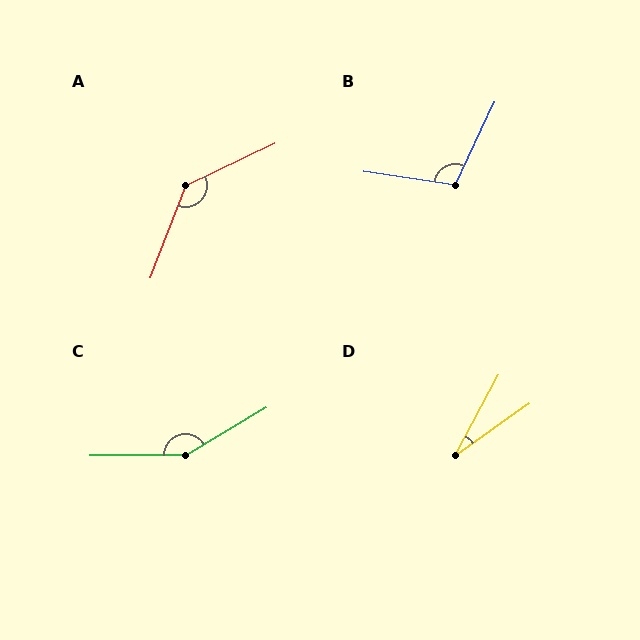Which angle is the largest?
C, at approximately 150 degrees.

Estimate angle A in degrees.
Approximately 137 degrees.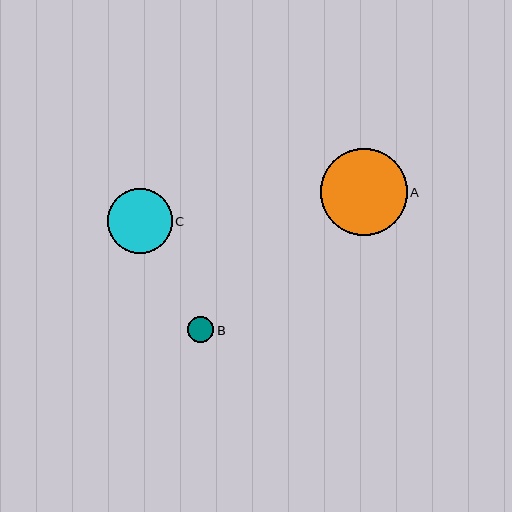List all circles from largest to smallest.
From largest to smallest: A, C, B.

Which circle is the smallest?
Circle B is the smallest with a size of approximately 26 pixels.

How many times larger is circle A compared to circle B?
Circle A is approximately 3.3 times the size of circle B.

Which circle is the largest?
Circle A is the largest with a size of approximately 86 pixels.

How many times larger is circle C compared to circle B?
Circle C is approximately 2.5 times the size of circle B.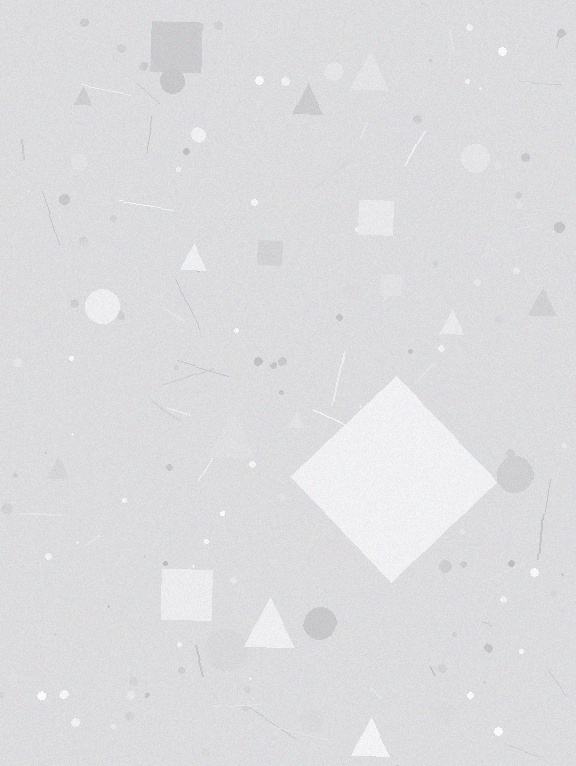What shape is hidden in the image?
A diamond is hidden in the image.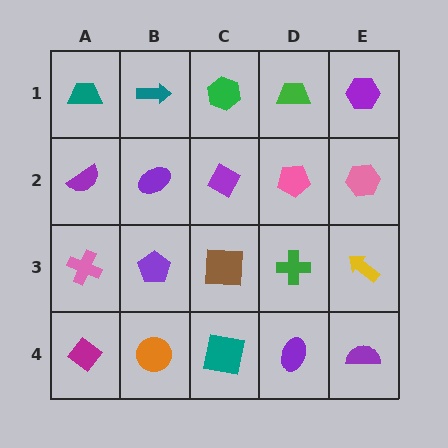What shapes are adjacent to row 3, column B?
A purple ellipse (row 2, column B), an orange circle (row 4, column B), a pink cross (row 3, column A), a brown square (row 3, column C).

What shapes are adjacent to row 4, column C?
A brown square (row 3, column C), an orange circle (row 4, column B), a purple ellipse (row 4, column D).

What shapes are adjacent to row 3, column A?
A purple semicircle (row 2, column A), a magenta diamond (row 4, column A), a purple pentagon (row 3, column B).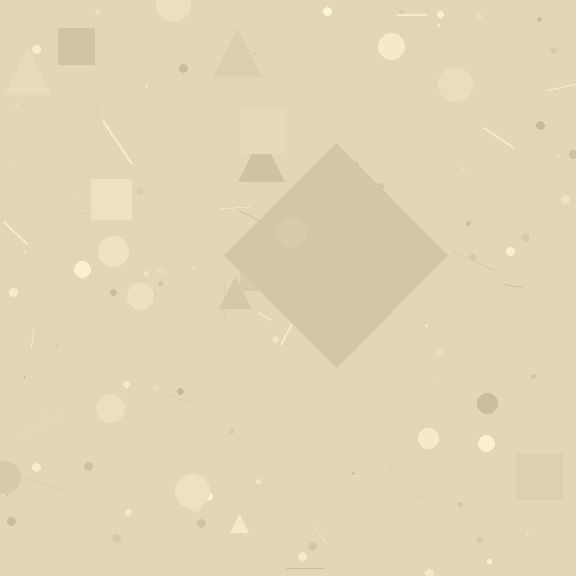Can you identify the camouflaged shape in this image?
The camouflaged shape is a diamond.